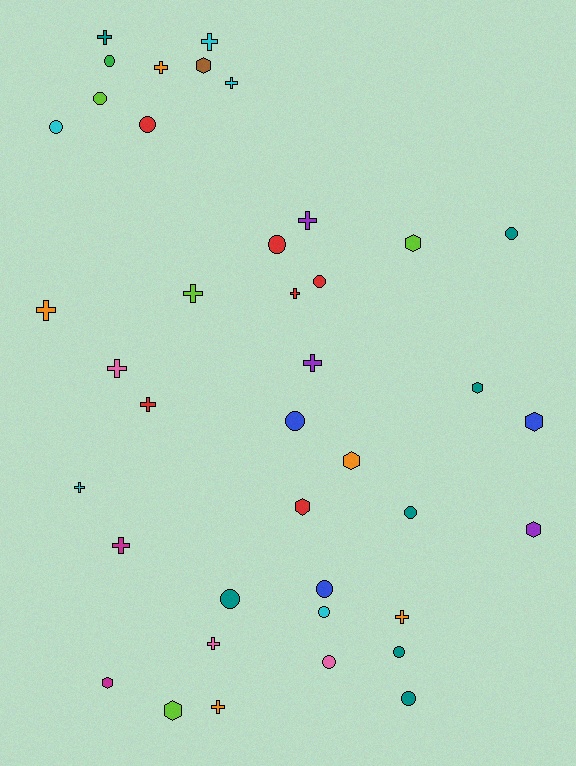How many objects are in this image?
There are 40 objects.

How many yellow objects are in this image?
There are no yellow objects.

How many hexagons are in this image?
There are 9 hexagons.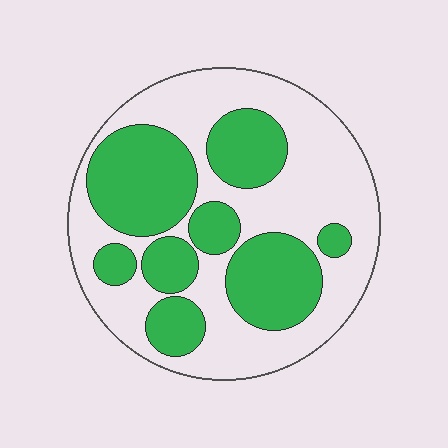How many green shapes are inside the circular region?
8.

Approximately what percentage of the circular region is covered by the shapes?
Approximately 45%.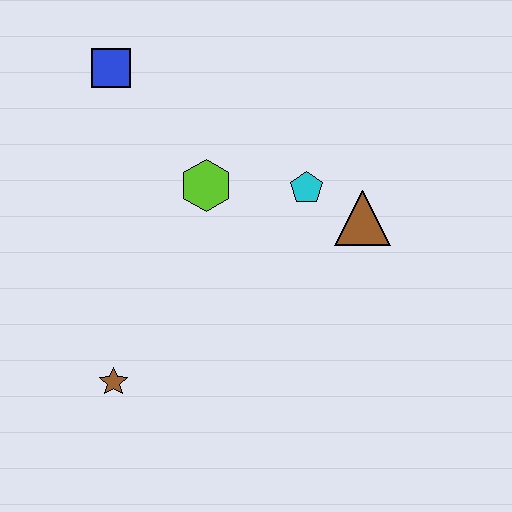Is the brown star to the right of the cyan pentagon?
No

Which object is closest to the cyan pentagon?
The brown triangle is closest to the cyan pentagon.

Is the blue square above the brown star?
Yes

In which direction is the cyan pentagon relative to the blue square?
The cyan pentagon is to the right of the blue square.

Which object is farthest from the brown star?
The blue square is farthest from the brown star.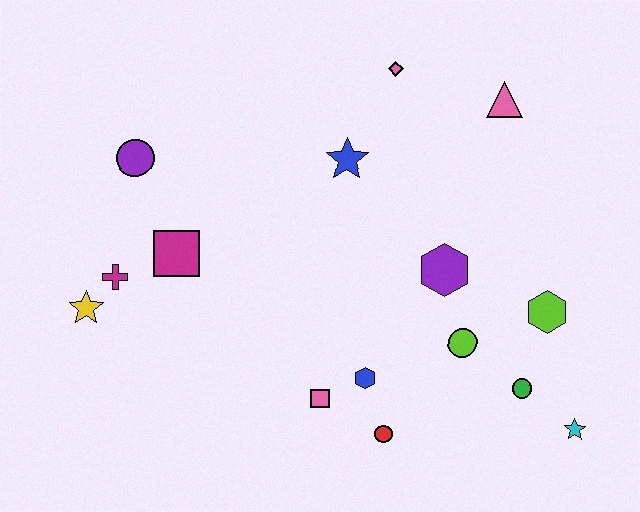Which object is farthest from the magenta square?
The cyan star is farthest from the magenta square.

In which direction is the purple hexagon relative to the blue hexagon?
The purple hexagon is above the blue hexagon.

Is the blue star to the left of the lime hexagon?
Yes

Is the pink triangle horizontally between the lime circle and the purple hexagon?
No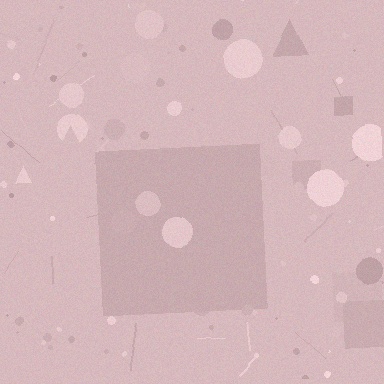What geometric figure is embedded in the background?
A square is embedded in the background.